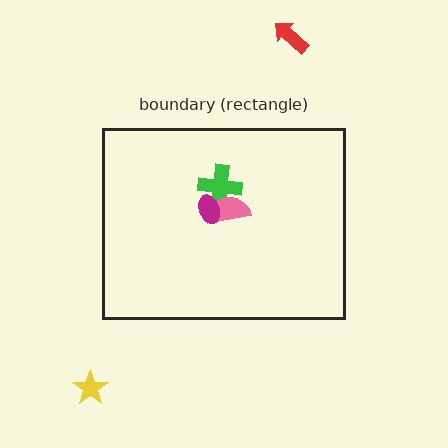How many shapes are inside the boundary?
3 inside, 2 outside.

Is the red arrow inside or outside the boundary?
Outside.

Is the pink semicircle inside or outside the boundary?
Inside.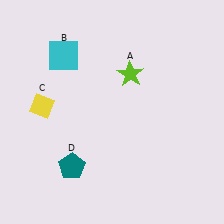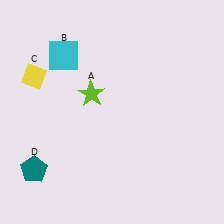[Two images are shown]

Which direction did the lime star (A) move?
The lime star (A) moved left.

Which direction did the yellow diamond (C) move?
The yellow diamond (C) moved up.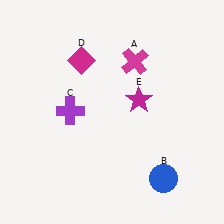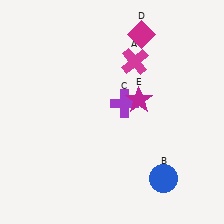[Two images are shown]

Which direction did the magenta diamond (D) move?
The magenta diamond (D) moved right.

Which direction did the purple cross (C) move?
The purple cross (C) moved right.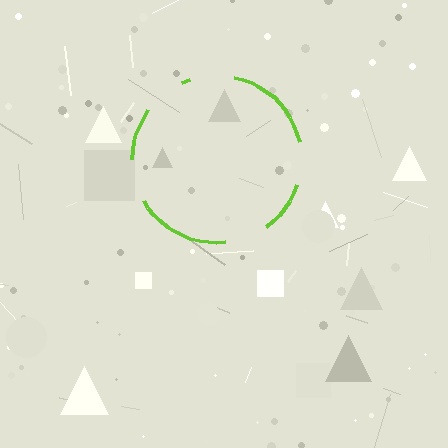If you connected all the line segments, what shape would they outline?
They would outline a circle.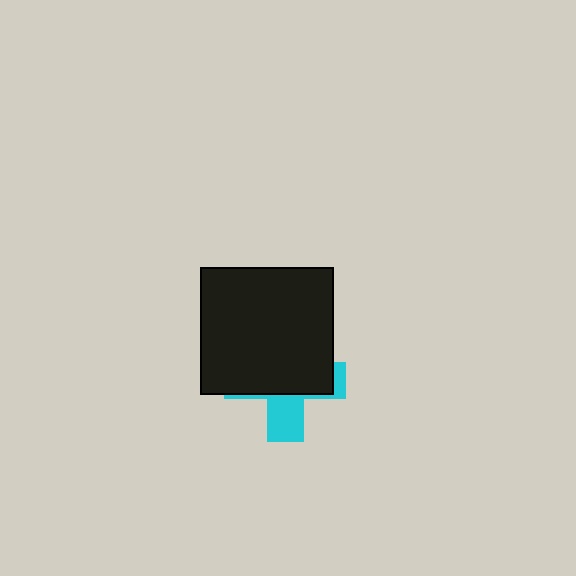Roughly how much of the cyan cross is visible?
A small part of it is visible (roughly 31%).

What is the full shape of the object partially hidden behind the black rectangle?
The partially hidden object is a cyan cross.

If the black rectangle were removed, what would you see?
You would see the complete cyan cross.